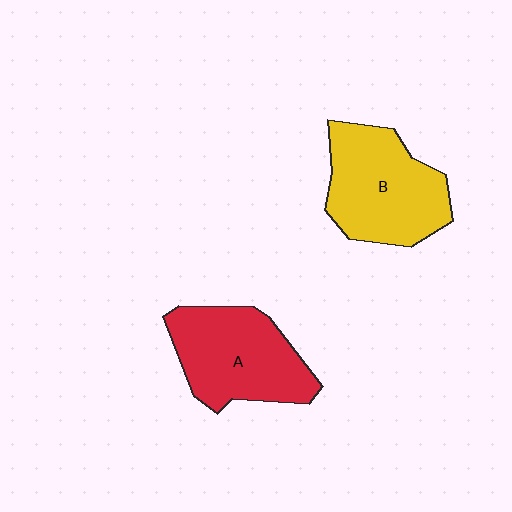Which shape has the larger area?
Shape B (yellow).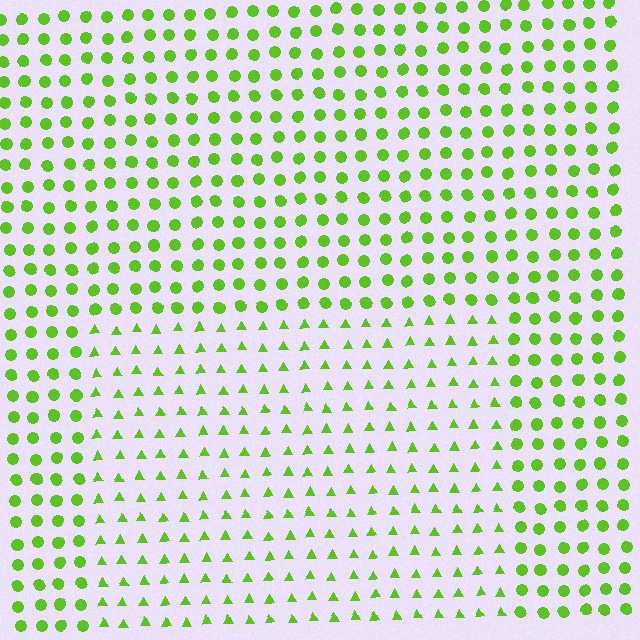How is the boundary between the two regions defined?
The boundary is defined by a change in element shape: triangles inside vs. circles outside. All elements share the same color and spacing.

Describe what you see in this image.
The image is filled with small lime elements arranged in a uniform grid. A rectangle-shaped region contains triangles, while the surrounding area contains circles. The boundary is defined purely by the change in element shape.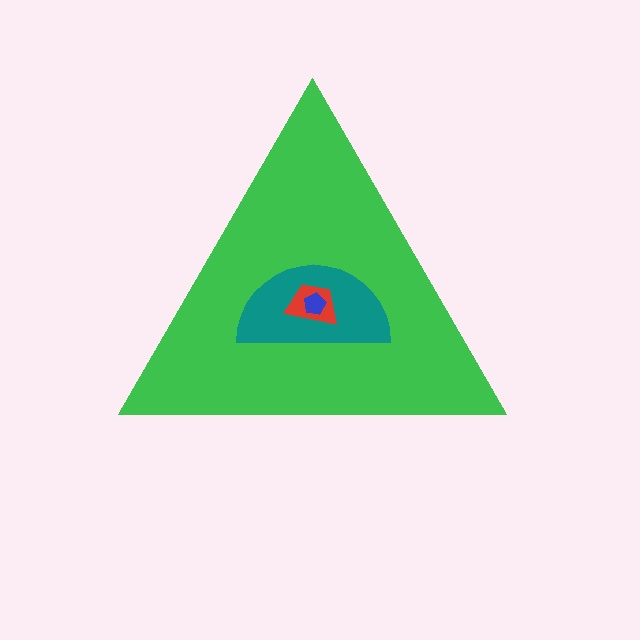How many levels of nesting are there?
4.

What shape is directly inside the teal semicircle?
The red trapezoid.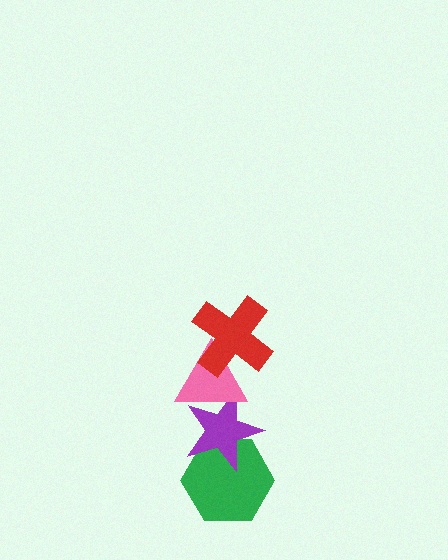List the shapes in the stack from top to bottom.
From top to bottom: the red cross, the pink triangle, the purple star, the green hexagon.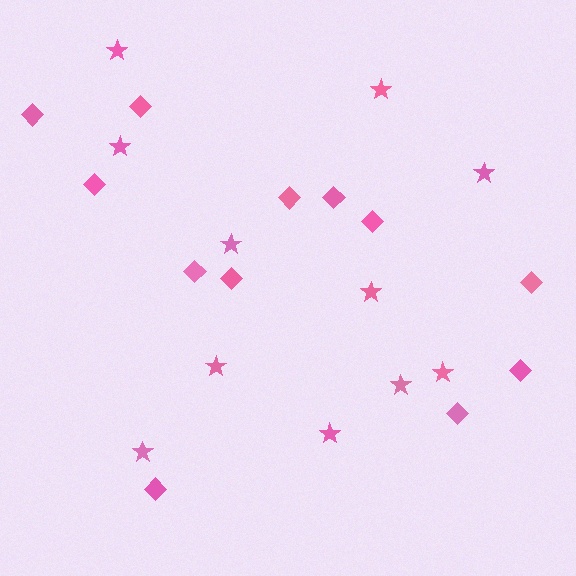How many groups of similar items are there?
There are 2 groups: one group of diamonds (12) and one group of stars (11).